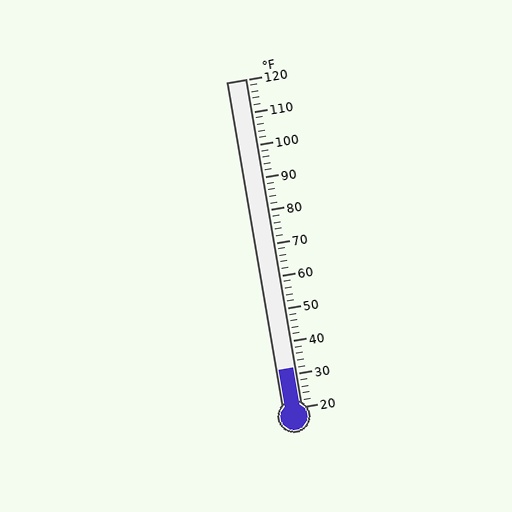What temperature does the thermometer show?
The thermometer shows approximately 32°F.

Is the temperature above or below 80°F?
The temperature is below 80°F.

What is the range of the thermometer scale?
The thermometer scale ranges from 20°F to 120°F.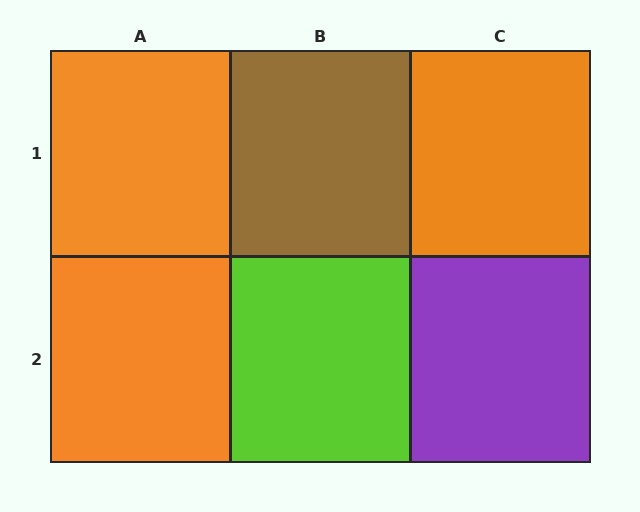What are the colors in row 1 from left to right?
Orange, brown, orange.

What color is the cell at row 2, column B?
Lime.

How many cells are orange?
3 cells are orange.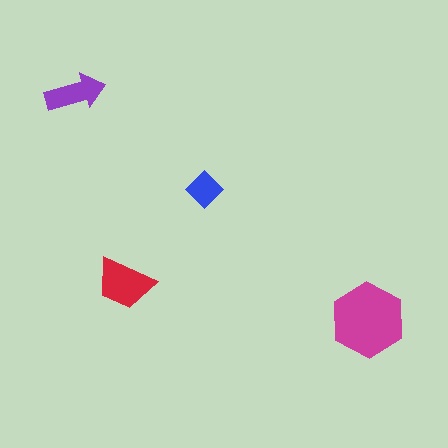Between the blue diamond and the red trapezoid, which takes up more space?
The red trapezoid.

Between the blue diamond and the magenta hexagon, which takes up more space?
The magenta hexagon.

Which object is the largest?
The magenta hexagon.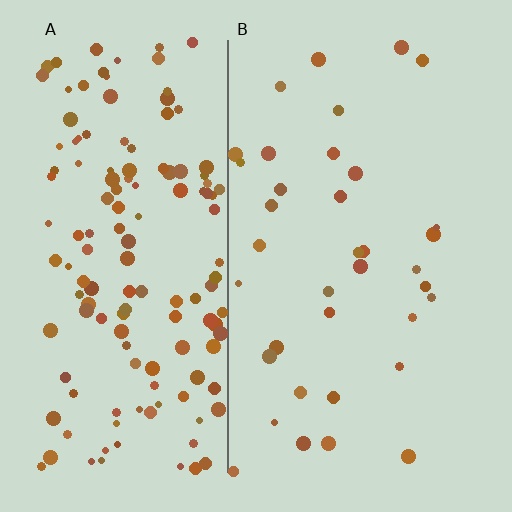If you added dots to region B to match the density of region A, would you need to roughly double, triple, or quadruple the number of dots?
Approximately quadruple.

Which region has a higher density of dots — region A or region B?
A (the left).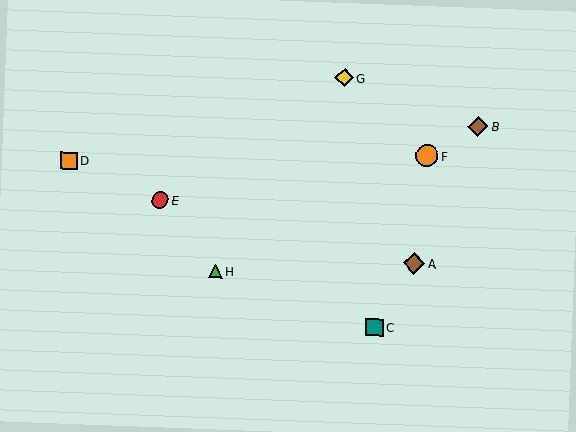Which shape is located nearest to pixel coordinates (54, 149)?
The orange square (labeled D) at (69, 161) is nearest to that location.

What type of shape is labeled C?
Shape C is a teal square.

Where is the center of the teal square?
The center of the teal square is at (374, 327).